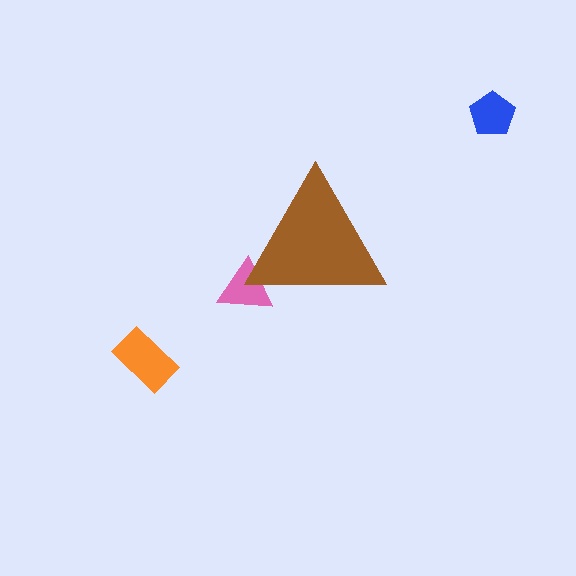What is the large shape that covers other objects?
A brown triangle.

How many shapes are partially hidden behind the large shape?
1 shape is partially hidden.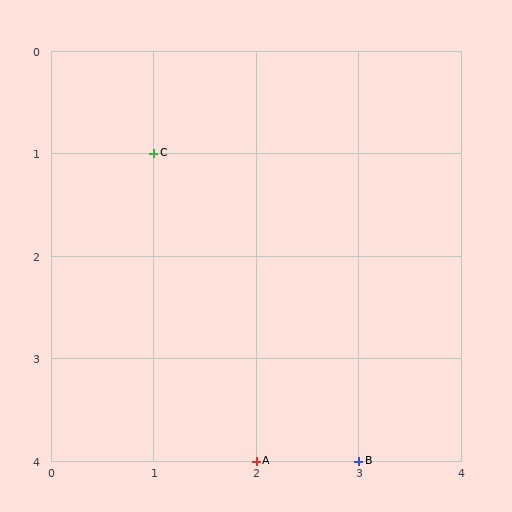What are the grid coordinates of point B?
Point B is at grid coordinates (3, 4).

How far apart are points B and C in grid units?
Points B and C are 2 columns and 3 rows apart (about 3.6 grid units diagonally).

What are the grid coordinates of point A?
Point A is at grid coordinates (2, 4).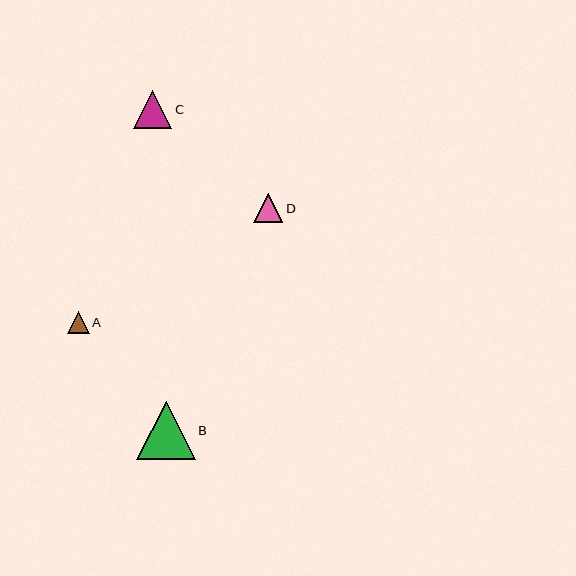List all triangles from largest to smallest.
From largest to smallest: B, C, D, A.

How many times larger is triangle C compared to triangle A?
Triangle C is approximately 1.8 times the size of triangle A.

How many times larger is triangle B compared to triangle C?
Triangle B is approximately 1.5 times the size of triangle C.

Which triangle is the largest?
Triangle B is the largest with a size of approximately 59 pixels.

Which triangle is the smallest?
Triangle A is the smallest with a size of approximately 21 pixels.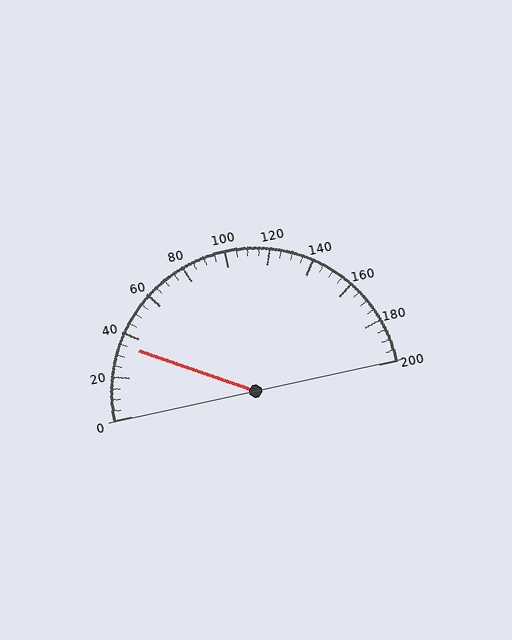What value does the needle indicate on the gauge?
The needle indicates approximately 35.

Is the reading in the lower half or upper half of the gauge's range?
The reading is in the lower half of the range (0 to 200).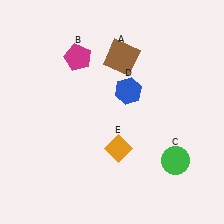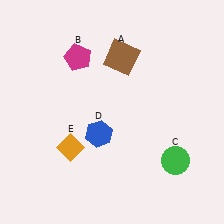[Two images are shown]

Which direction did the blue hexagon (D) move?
The blue hexagon (D) moved down.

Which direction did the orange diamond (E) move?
The orange diamond (E) moved left.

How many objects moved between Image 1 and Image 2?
2 objects moved between the two images.